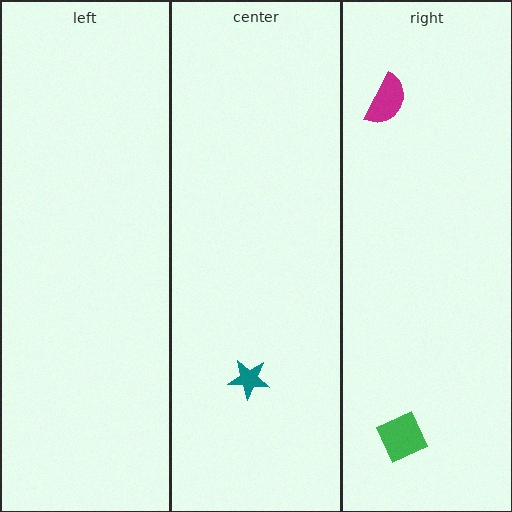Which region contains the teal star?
The center region.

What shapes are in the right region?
The magenta semicircle, the green diamond.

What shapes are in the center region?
The teal star.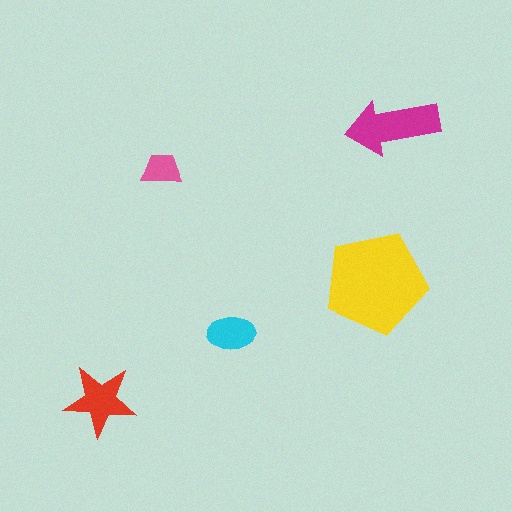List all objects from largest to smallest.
The yellow pentagon, the magenta arrow, the red star, the cyan ellipse, the pink trapezoid.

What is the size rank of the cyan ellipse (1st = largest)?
4th.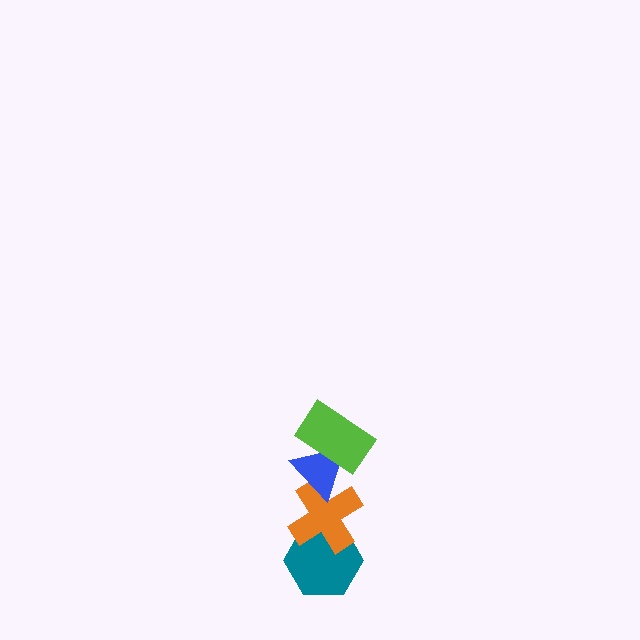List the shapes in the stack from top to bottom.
From top to bottom: the lime rectangle, the blue triangle, the orange cross, the teal hexagon.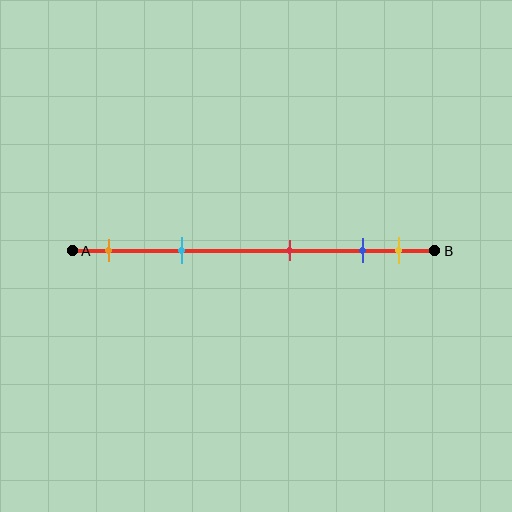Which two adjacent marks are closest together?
The blue and yellow marks are the closest adjacent pair.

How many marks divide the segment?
There are 5 marks dividing the segment.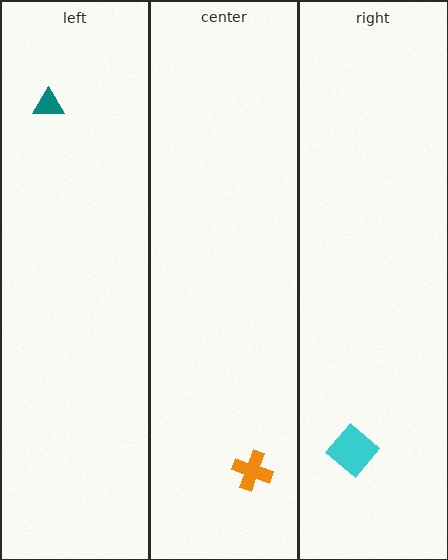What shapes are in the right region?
The cyan diamond.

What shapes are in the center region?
The orange cross.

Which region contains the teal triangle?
The left region.